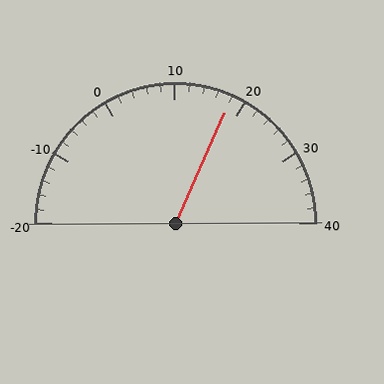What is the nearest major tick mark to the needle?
The nearest major tick mark is 20.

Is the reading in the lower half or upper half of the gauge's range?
The reading is in the upper half of the range (-20 to 40).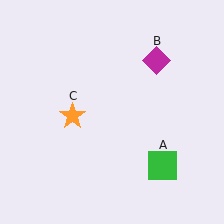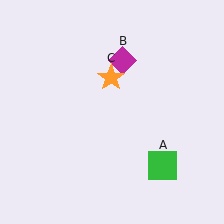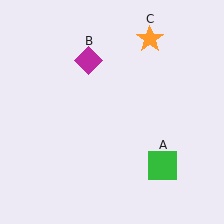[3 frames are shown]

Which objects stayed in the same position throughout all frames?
Green square (object A) remained stationary.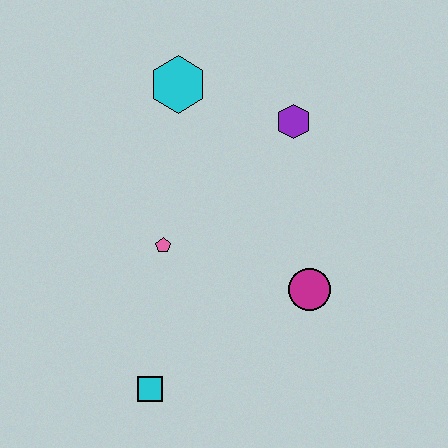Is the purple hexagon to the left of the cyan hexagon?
No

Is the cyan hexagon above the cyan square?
Yes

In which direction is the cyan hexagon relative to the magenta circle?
The cyan hexagon is above the magenta circle.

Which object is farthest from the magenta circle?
The cyan hexagon is farthest from the magenta circle.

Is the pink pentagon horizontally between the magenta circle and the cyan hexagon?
No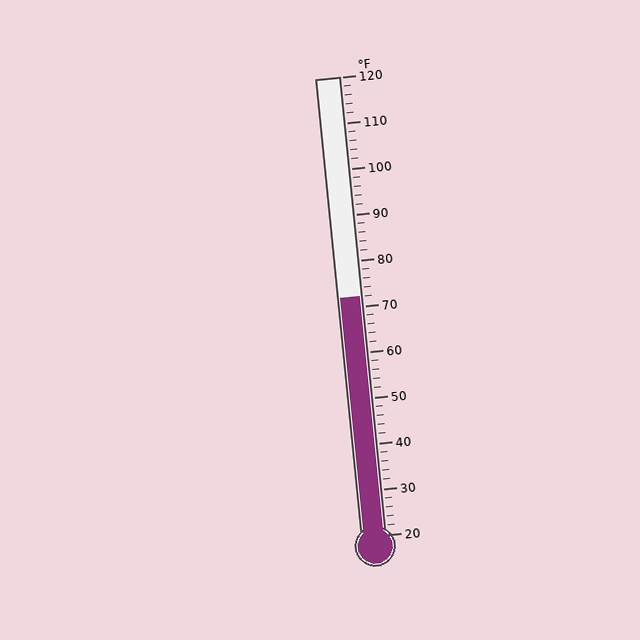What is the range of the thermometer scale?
The thermometer scale ranges from 20°F to 120°F.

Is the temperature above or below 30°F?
The temperature is above 30°F.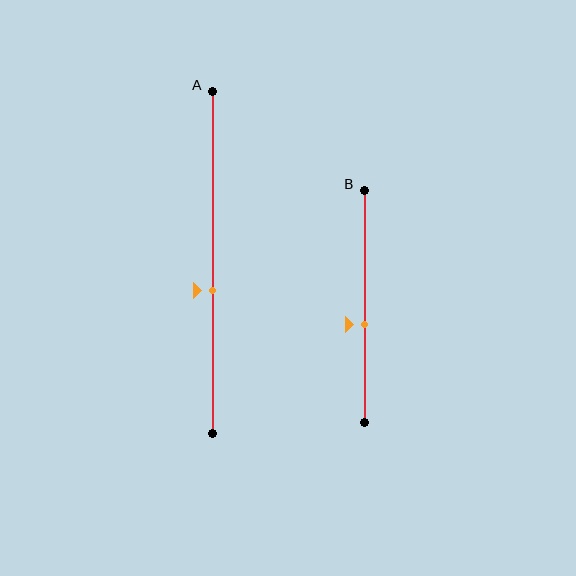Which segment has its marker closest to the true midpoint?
Segment B has its marker closest to the true midpoint.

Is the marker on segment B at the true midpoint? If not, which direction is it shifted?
No, the marker on segment B is shifted downward by about 8% of the segment length.